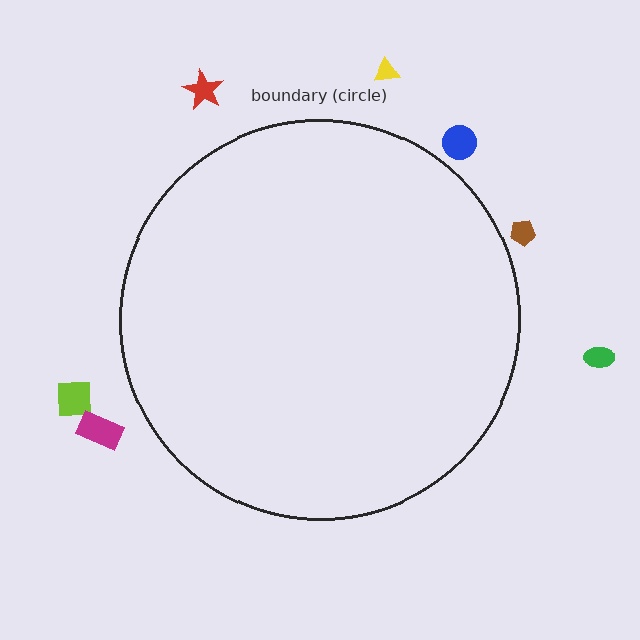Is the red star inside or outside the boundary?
Outside.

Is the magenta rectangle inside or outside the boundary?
Outside.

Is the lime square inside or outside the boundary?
Outside.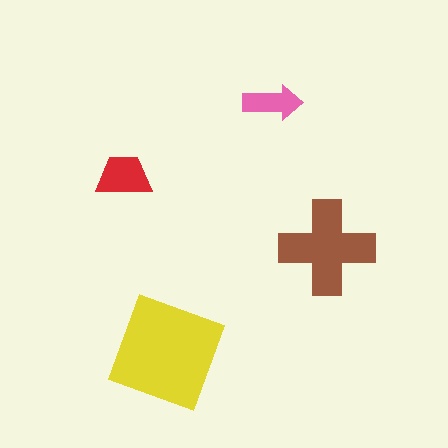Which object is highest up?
The pink arrow is topmost.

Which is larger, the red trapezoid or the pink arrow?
The red trapezoid.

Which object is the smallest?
The pink arrow.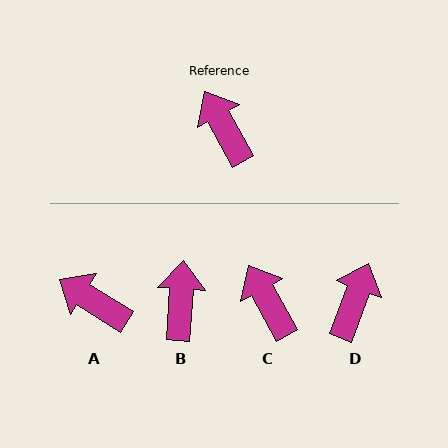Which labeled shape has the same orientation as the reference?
C.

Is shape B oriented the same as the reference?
No, it is off by about 32 degrees.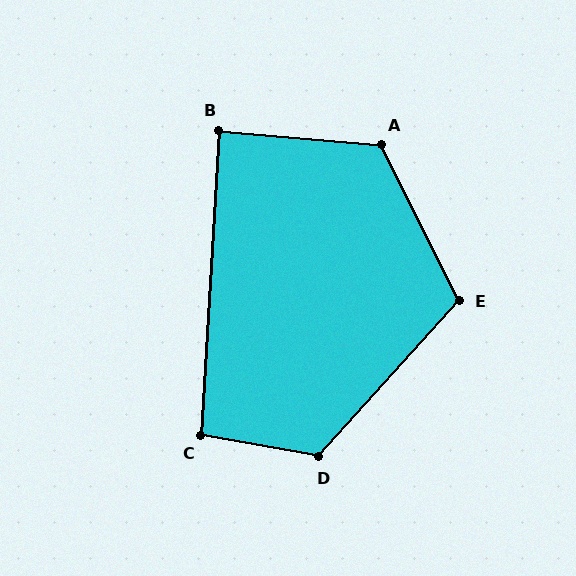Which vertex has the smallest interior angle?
B, at approximately 89 degrees.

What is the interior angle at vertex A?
Approximately 121 degrees (obtuse).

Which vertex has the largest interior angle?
D, at approximately 122 degrees.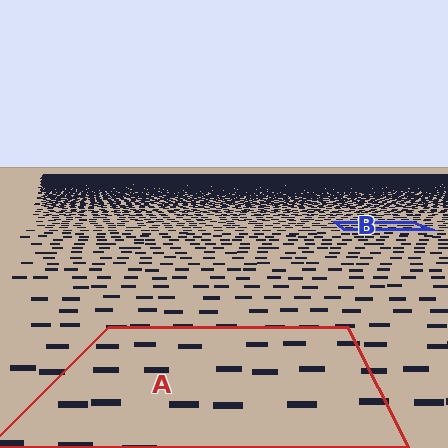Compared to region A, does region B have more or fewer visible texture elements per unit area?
Region B has more texture elements per unit area — they are packed more densely because it is farther away.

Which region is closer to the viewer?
Region A is closer. The texture elements there are larger and more spread out.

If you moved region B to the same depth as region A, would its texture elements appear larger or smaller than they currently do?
They would appear larger. At a closer depth, the same texture elements are projected at a bigger on-screen size.